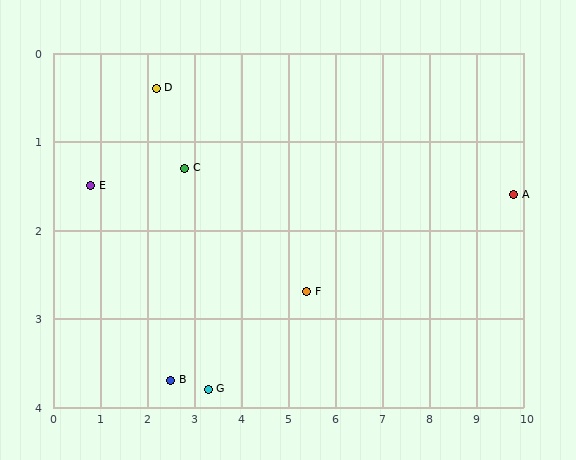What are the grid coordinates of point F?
Point F is at approximately (5.4, 2.7).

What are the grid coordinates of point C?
Point C is at approximately (2.8, 1.3).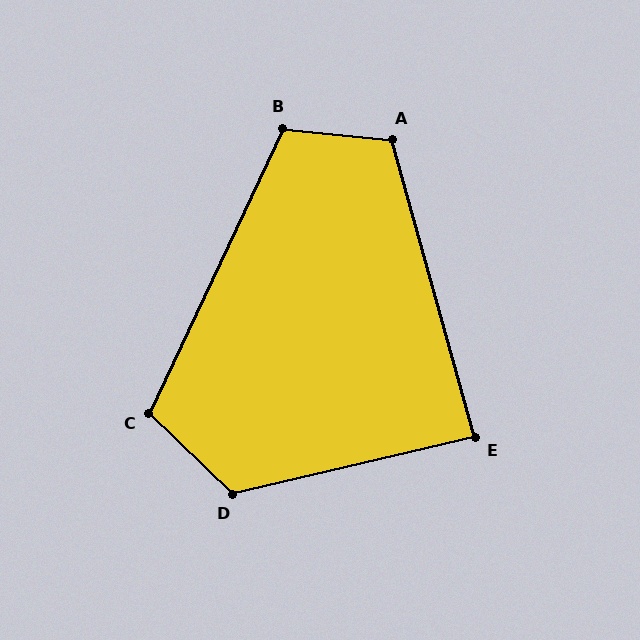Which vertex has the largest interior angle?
D, at approximately 123 degrees.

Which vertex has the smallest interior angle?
E, at approximately 88 degrees.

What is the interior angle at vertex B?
Approximately 110 degrees (obtuse).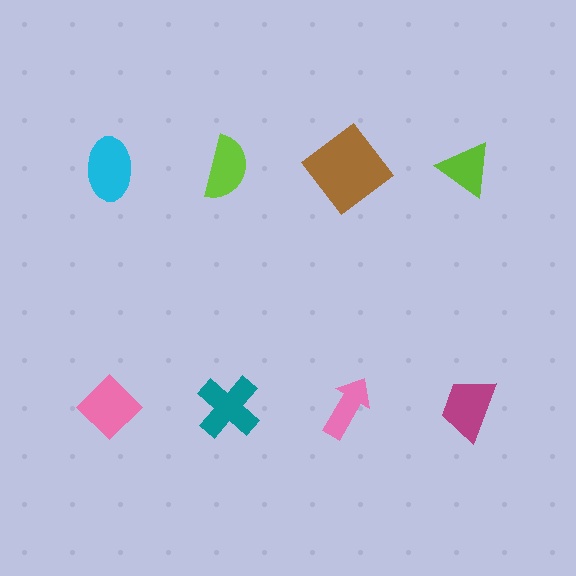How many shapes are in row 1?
4 shapes.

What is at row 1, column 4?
A lime triangle.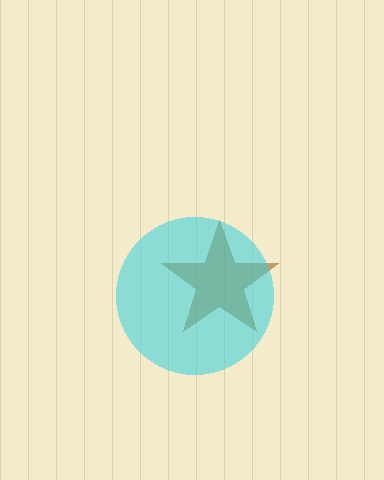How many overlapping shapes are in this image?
There are 2 overlapping shapes in the image.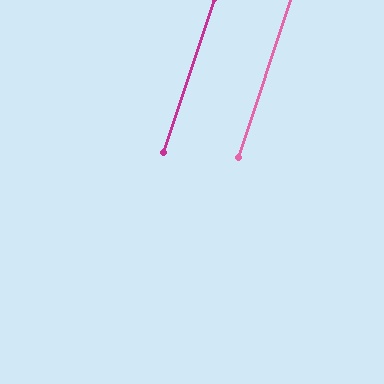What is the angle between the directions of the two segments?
Approximately 0 degrees.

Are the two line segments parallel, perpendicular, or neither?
Parallel — their directions differ by only 0.4°.